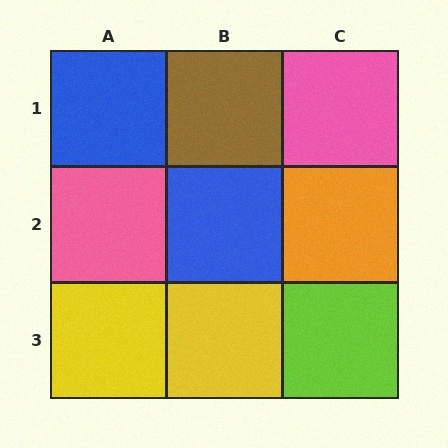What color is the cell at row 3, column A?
Yellow.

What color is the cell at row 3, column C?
Lime.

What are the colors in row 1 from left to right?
Blue, brown, pink.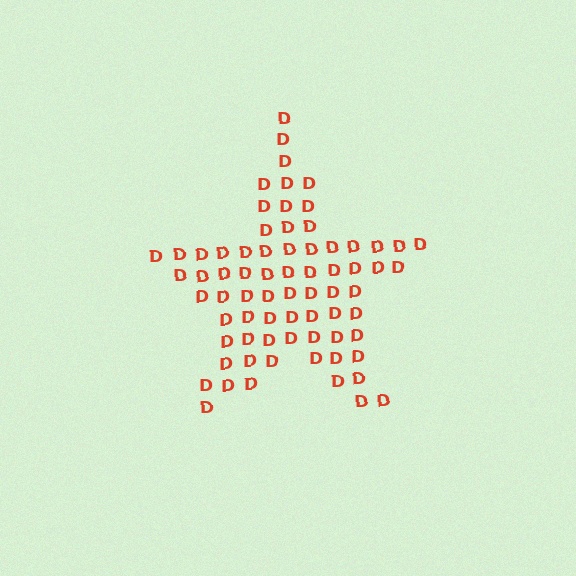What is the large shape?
The large shape is a star.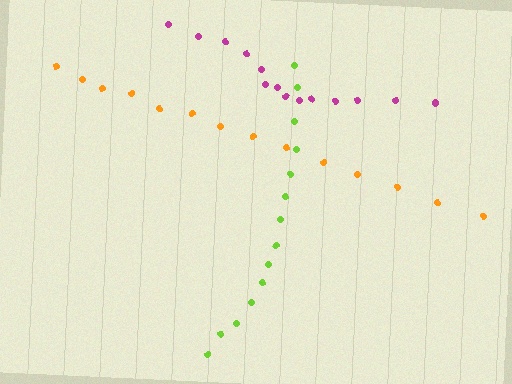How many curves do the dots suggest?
There are 3 distinct paths.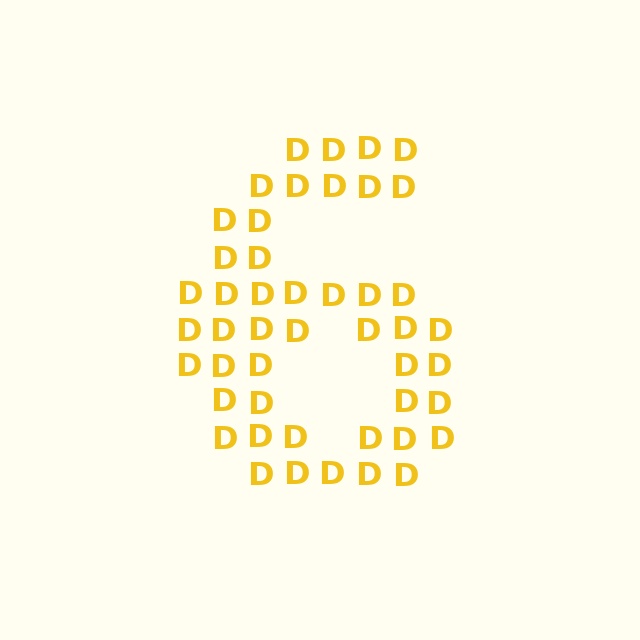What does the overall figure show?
The overall figure shows the digit 6.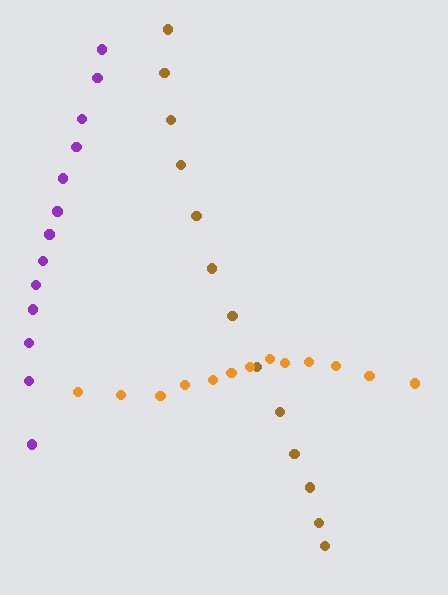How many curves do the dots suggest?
There are 3 distinct paths.